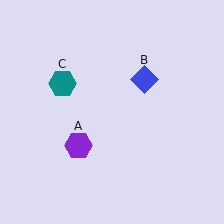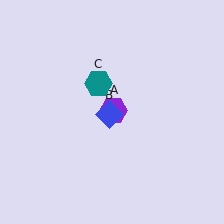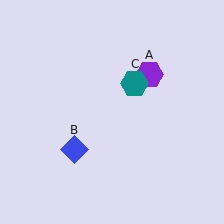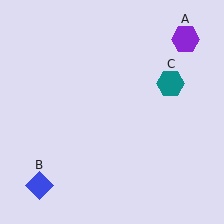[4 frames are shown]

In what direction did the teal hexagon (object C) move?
The teal hexagon (object C) moved right.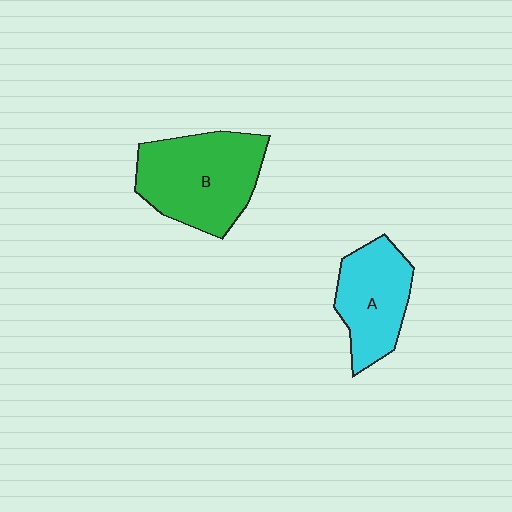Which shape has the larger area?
Shape B (green).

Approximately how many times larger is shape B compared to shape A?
Approximately 1.4 times.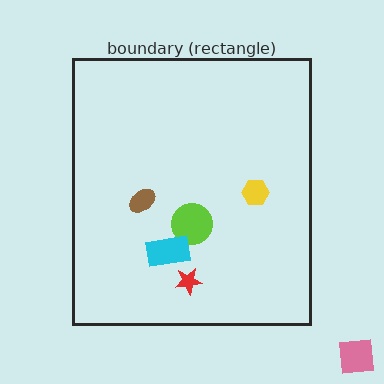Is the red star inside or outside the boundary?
Inside.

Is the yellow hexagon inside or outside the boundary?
Inside.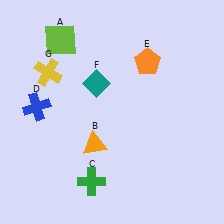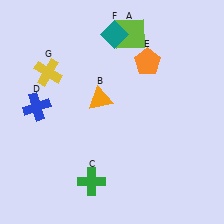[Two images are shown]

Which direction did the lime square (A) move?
The lime square (A) moved right.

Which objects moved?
The objects that moved are: the lime square (A), the orange triangle (B), the teal diamond (F).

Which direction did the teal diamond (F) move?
The teal diamond (F) moved up.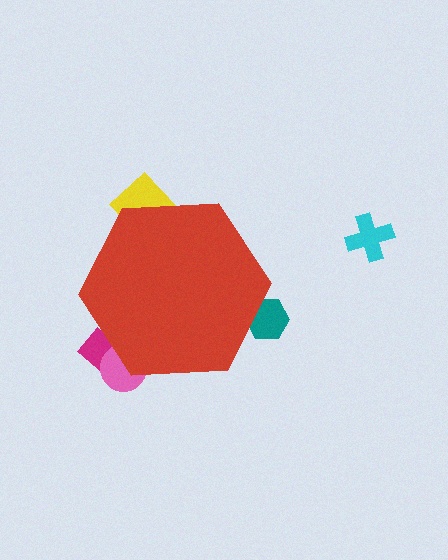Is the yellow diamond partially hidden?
Yes, the yellow diamond is partially hidden behind the red hexagon.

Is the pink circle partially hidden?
Yes, the pink circle is partially hidden behind the red hexagon.